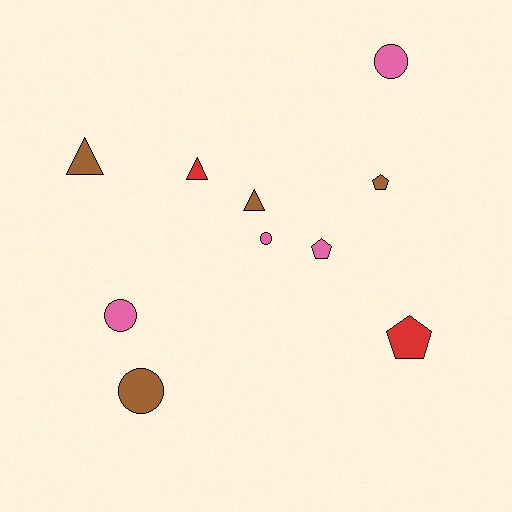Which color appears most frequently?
Brown, with 4 objects.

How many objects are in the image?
There are 10 objects.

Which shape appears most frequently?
Circle, with 4 objects.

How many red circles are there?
There are no red circles.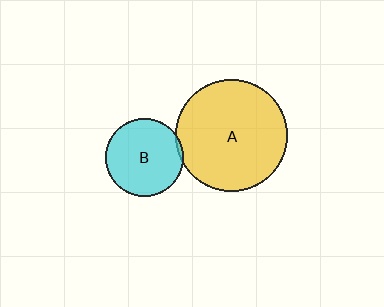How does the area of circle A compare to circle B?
Approximately 2.1 times.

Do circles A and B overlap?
Yes.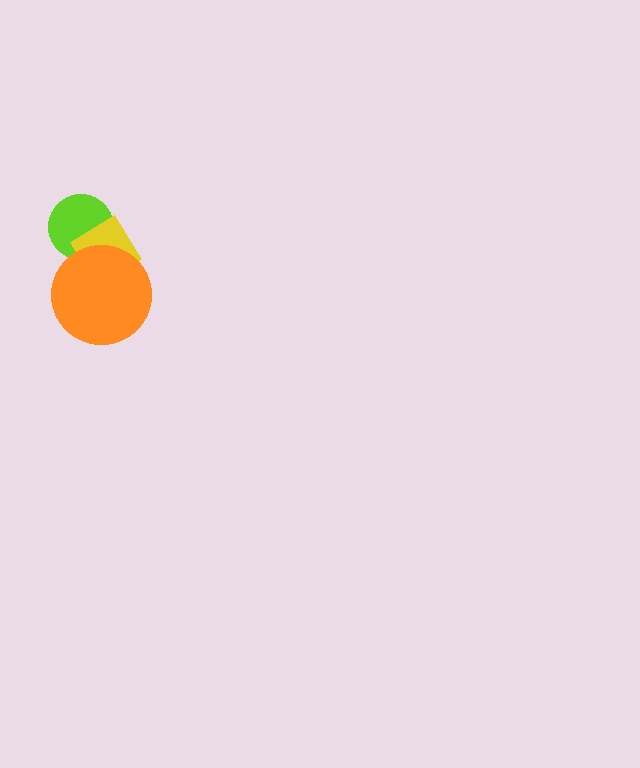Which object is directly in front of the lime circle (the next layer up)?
The yellow diamond is directly in front of the lime circle.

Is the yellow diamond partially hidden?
Yes, it is partially covered by another shape.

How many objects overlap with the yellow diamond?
2 objects overlap with the yellow diamond.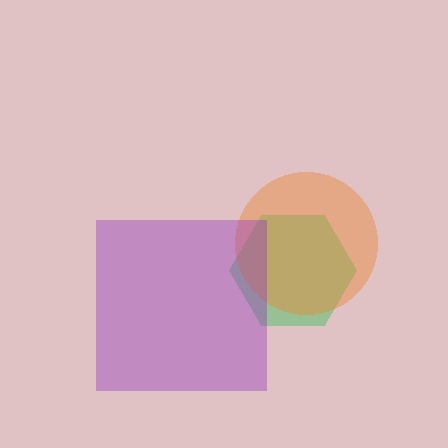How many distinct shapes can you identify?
There are 3 distinct shapes: a green hexagon, an orange circle, a purple square.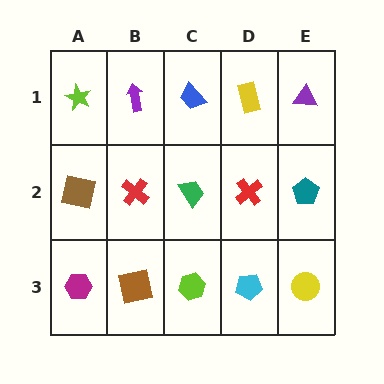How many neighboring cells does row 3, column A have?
2.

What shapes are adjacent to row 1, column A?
A brown square (row 2, column A), a purple arrow (row 1, column B).